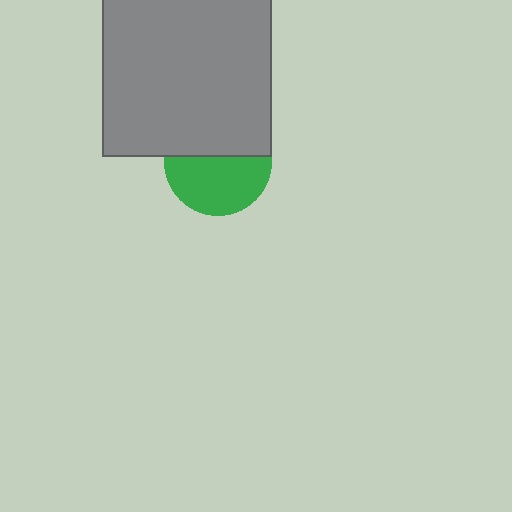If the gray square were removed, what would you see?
You would see the complete green circle.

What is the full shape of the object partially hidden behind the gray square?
The partially hidden object is a green circle.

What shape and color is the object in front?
The object in front is a gray square.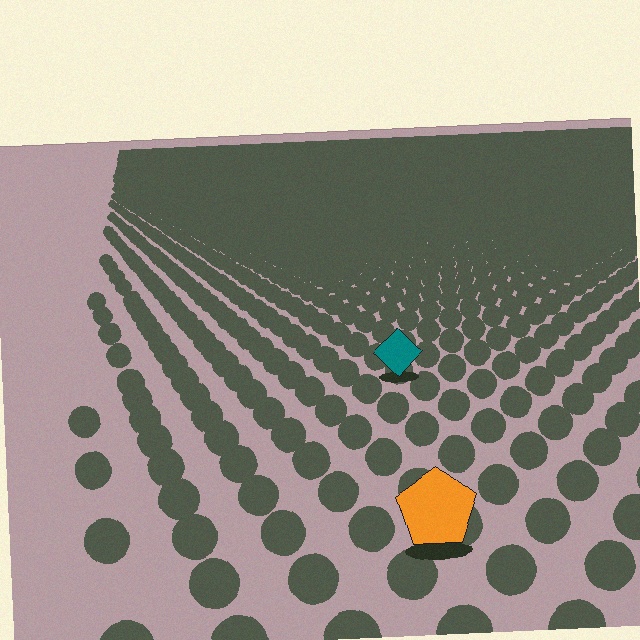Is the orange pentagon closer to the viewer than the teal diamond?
Yes. The orange pentagon is closer — you can tell from the texture gradient: the ground texture is coarser near it.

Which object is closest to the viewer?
The orange pentagon is closest. The texture marks near it are larger and more spread out.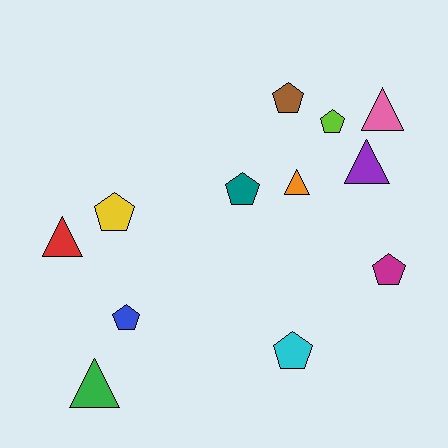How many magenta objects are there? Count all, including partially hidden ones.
There is 1 magenta object.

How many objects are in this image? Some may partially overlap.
There are 12 objects.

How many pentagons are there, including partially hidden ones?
There are 7 pentagons.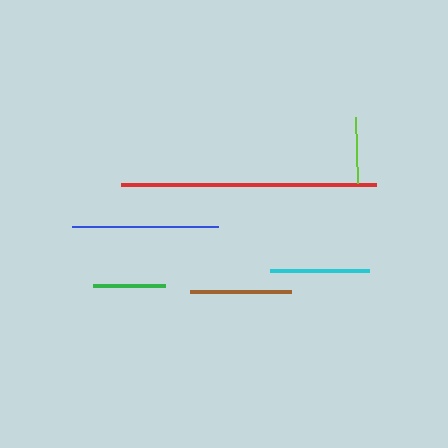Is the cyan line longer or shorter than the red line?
The red line is longer than the cyan line.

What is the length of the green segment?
The green segment is approximately 72 pixels long.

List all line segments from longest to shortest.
From longest to shortest: red, blue, brown, cyan, green, lime.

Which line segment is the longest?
The red line is the longest at approximately 256 pixels.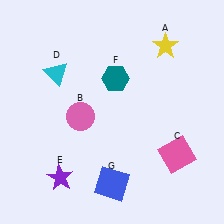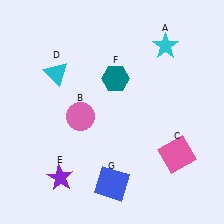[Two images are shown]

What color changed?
The star (A) changed from yellow in Image 1 to cyan in Image 2.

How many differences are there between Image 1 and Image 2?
There is 1 difference between the two images.